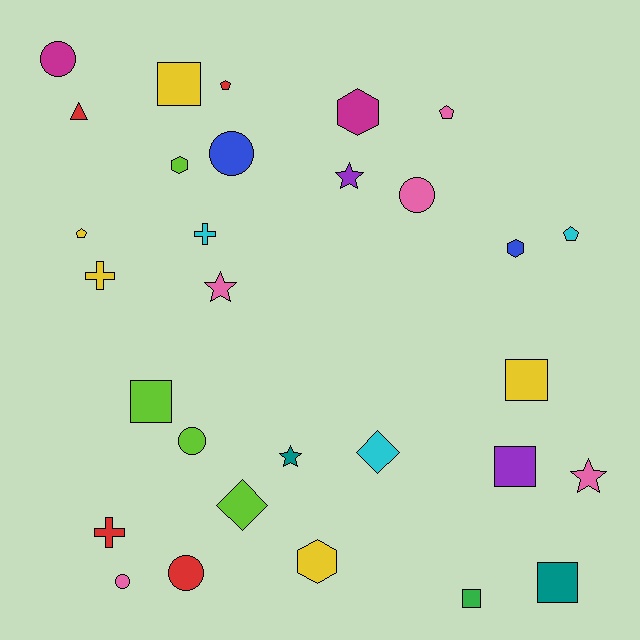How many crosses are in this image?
There are 3 crosses.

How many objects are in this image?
There are 30 objects.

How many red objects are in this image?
There are 4 red objects.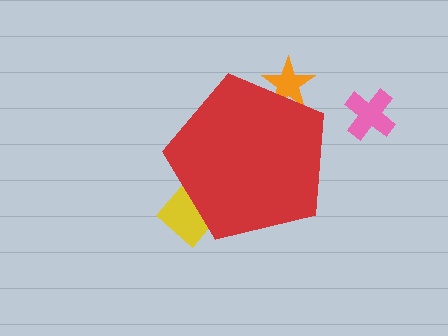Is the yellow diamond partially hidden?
Yes, the yellow diamond is partially hidden behind the red pentagon.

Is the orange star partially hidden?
Yes, the orange star is partially hidden behind the red pentagon.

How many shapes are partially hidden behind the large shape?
2 shapes are partially hidden.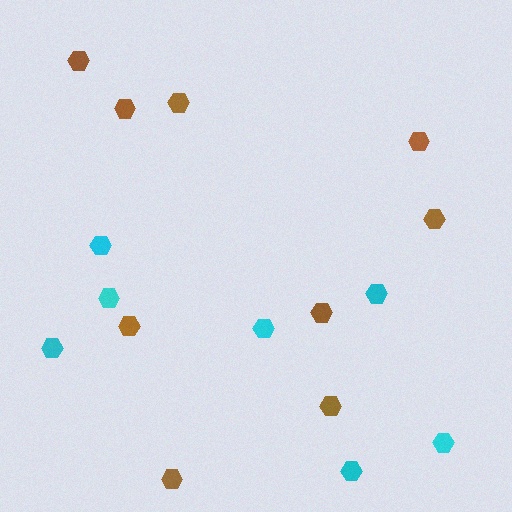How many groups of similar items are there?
There are 2 groups: one group of cyan hexagons (7) and one group of brown hexagons (9).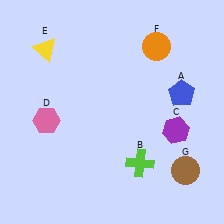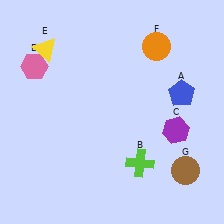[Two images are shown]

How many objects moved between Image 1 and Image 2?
1 object moved between the two images.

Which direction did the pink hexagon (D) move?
The pink hexagon (D) moved up.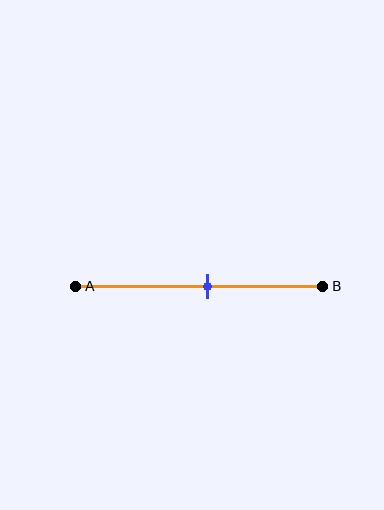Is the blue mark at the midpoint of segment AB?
No, the mark is at about 55% from A, not at the 50% midpoint.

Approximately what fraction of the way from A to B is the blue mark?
The blue mark is approximately 55% of the way from A to B.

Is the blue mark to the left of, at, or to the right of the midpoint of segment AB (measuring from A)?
The blue mark is to the right of the midpoint of segment AB.